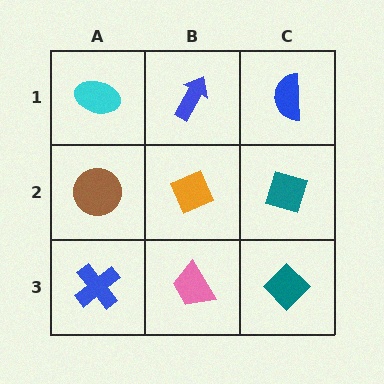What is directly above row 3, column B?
An orange diamond.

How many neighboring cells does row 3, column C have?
2.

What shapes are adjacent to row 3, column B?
An orange diamond (row 2, column B), a blue cross (row 3, column A), a teal diamond (row 3, column C).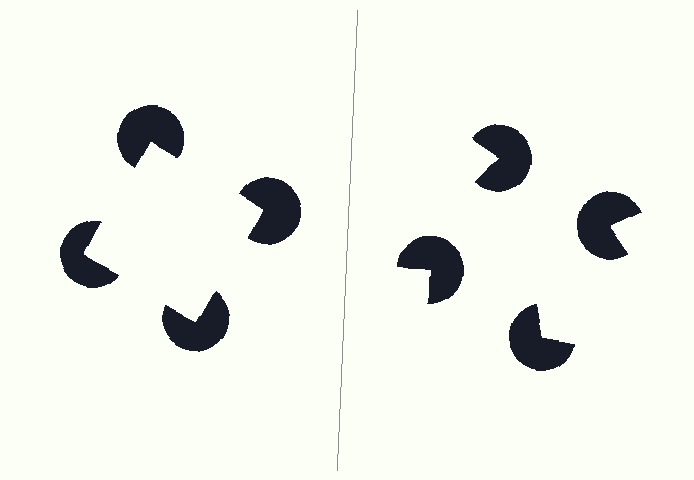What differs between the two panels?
The pac-man discs are positioned identically on both sides; only the wedge orientations differ. On the left they align to a square; on the right they are misaligned.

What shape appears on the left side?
An illusory square.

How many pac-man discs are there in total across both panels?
8 — 4 on each side.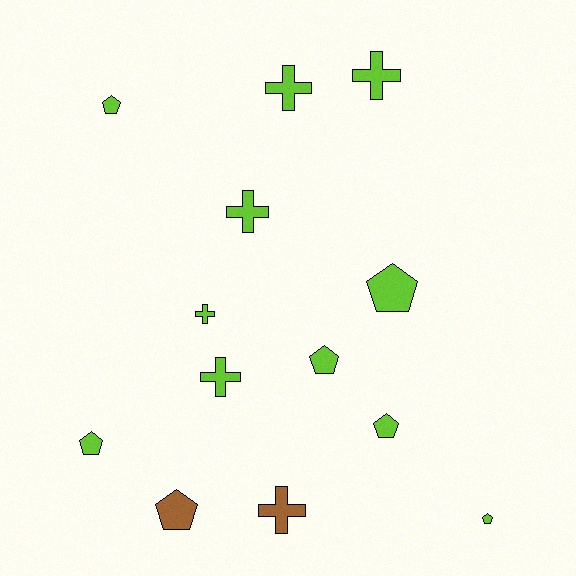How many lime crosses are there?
There are 5 lime crosses.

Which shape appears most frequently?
Pentagon, with 7 objects.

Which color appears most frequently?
Lime, with 11 objects.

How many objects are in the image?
There are 13 objects.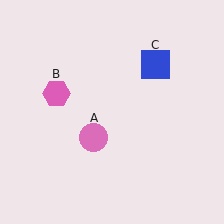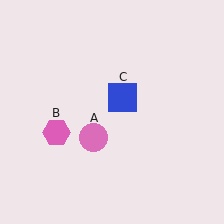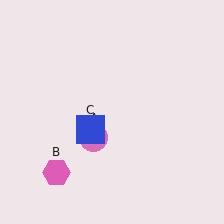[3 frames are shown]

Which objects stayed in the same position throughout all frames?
Pink circle (object A) remained stationary.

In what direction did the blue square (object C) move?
The blue square (object C) moved down and to the left.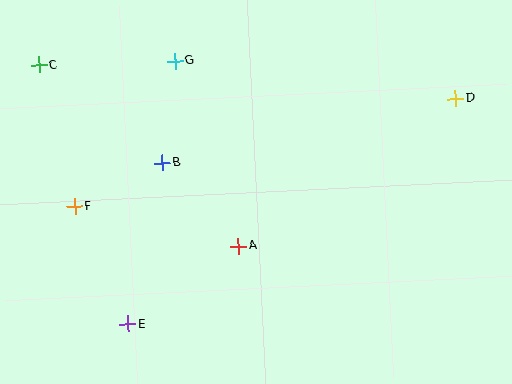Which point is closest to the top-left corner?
Point C is closest to the top-left corner.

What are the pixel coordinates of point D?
Point D is at (455, 98).